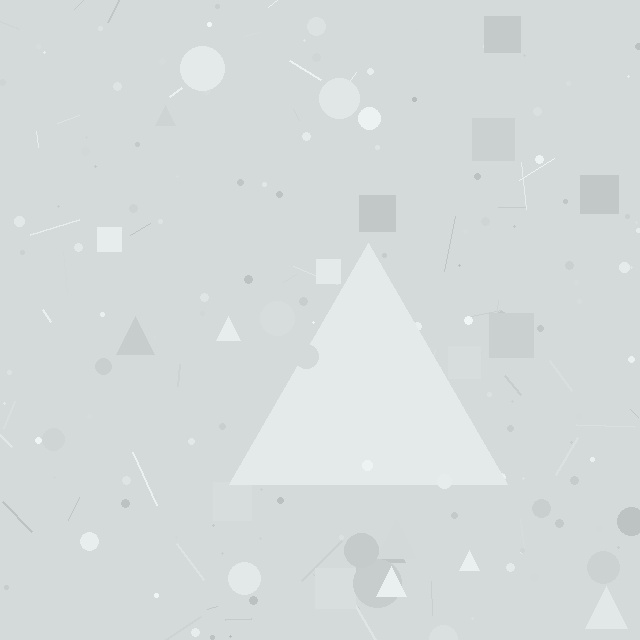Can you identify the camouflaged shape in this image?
The camouflaged shape is a triangle.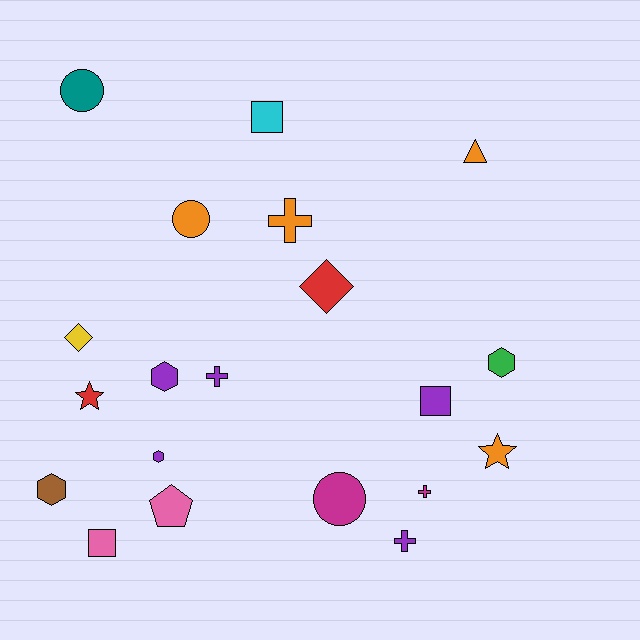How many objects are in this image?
There are 20 objects.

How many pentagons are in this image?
There is 1 pentagon.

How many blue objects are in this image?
There are no blue objects.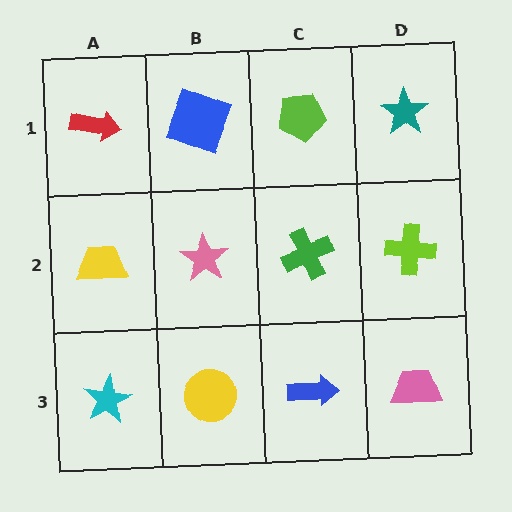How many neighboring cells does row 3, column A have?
2.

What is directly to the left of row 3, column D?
A blue arrow.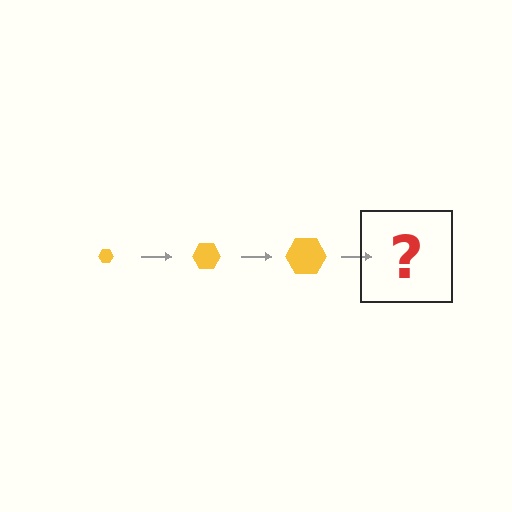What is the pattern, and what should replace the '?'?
The pattern is that the hexagon gets progressively larger each step. The '?' should be a yellow hexagon, larger than the previous one.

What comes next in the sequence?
The next element should be a yellow hexagon, larger than the previous one.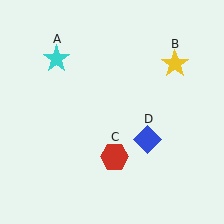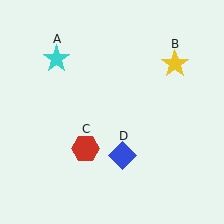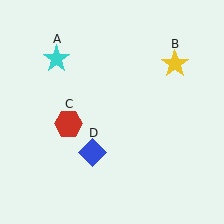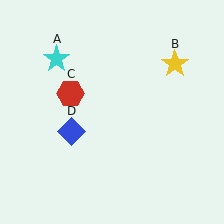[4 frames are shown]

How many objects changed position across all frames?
2 objects changed position: red hexagon (object C), blue diamond (object D).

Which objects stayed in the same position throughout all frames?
Cyan star (object A) and yellow star (object B) remained stationary.